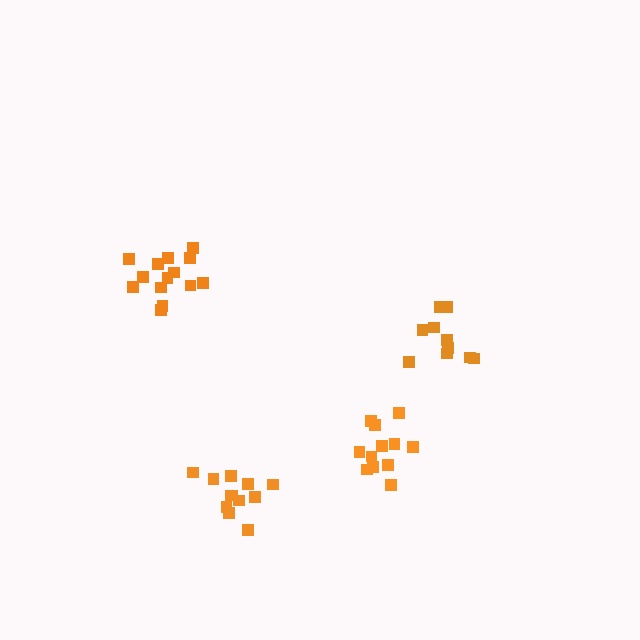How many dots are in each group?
Group 1: 10 dots, Group 2: 13 dots, Group 3: 12 dots, Group 4: 14 dots (49 total).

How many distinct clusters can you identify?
There are 4 distinct clusters.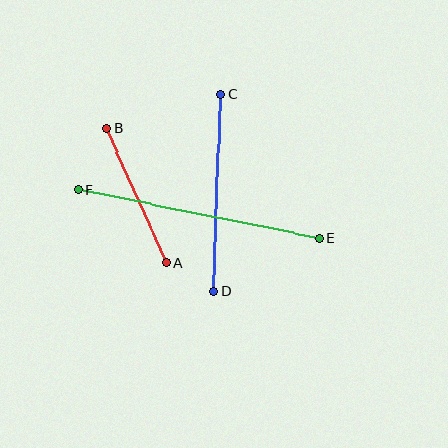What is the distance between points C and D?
The distance is approximately 197 pixels.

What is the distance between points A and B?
The distance is approximately 147 pixels.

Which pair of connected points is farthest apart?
Points E and F are farthest apart.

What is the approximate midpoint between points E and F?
The midpoint is at approximately (199, 214) pixels.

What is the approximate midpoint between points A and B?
The midpoint is at approximately (136, 195) pixels.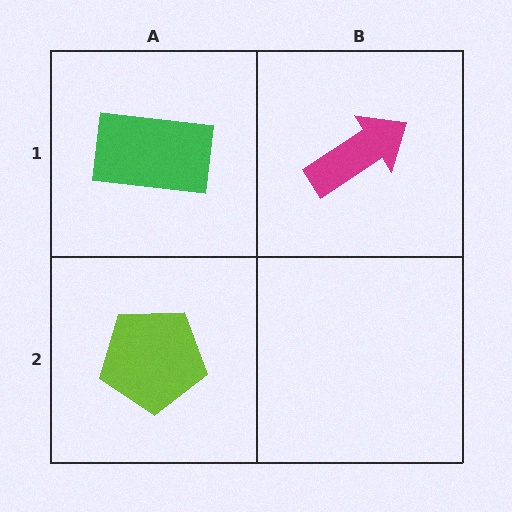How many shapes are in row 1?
2 shapes.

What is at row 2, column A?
A lime pentagon.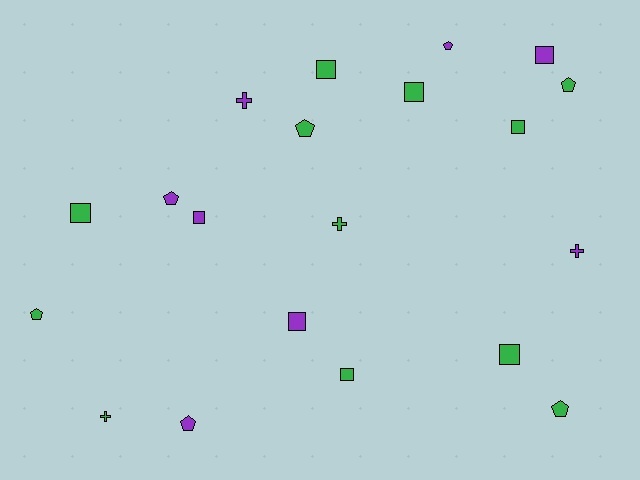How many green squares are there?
There are 6 green squares.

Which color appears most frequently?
Green, with 12 objects.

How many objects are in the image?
There are 20 objects.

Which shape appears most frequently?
Square, with 9 objects.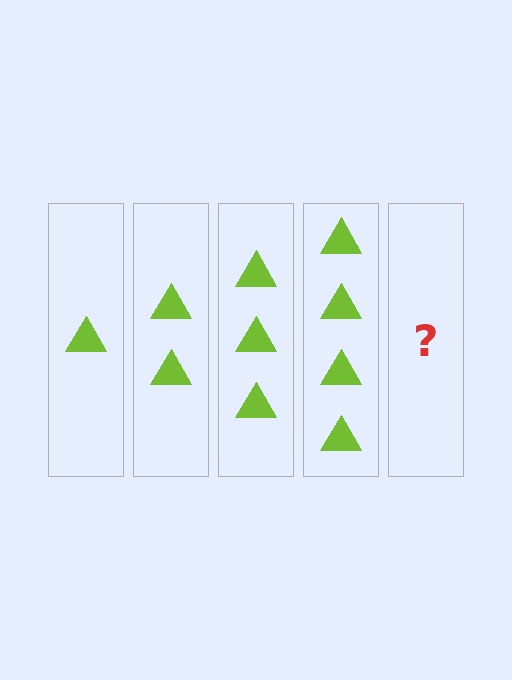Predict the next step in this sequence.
The next step is 5 triangles.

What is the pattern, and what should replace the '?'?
The pattern is that each step adds one more triangle. The '?' should be 5 triangles.